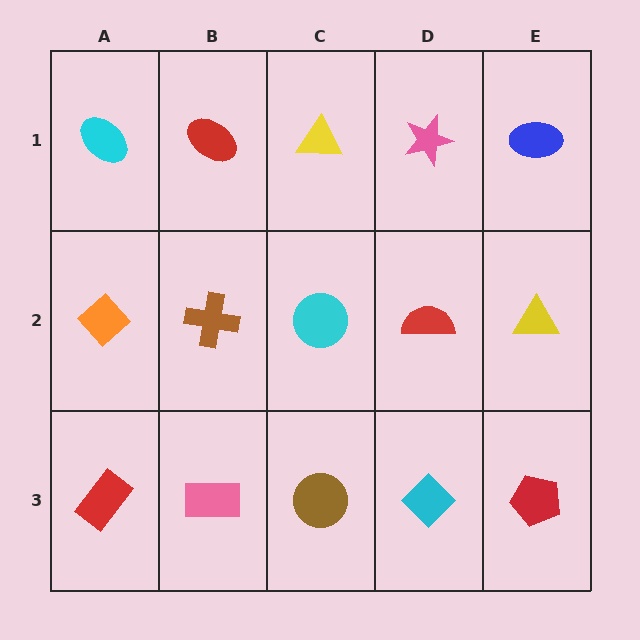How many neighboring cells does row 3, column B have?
3.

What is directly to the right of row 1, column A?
A red ellipse.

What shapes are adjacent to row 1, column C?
A cyan circle (row 2, column C), a red ellipse (row 1, column B), a pink star (row 1, column D).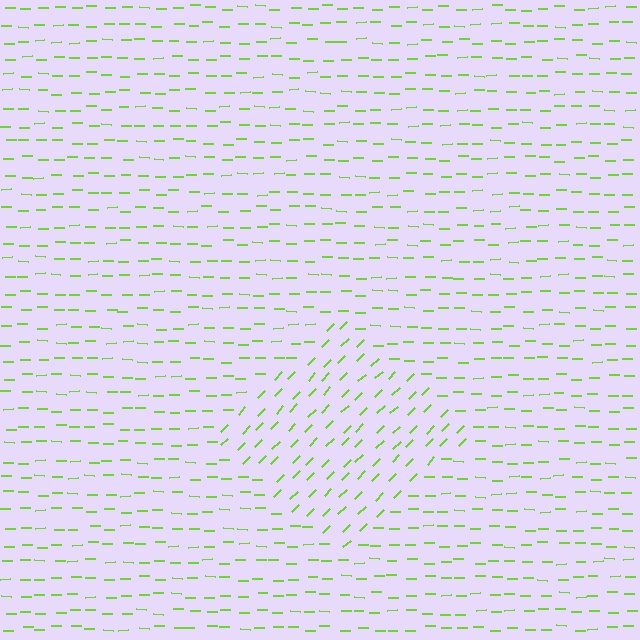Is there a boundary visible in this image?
Yes, there is a texture boundary formed by a change in line orientation.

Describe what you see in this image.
The image is filled with small lime line segments. A diamond region in the image has lines oriented differently from the surrounding lines, creating a visible texture boundary.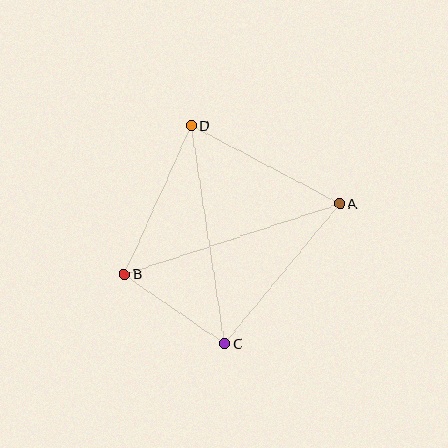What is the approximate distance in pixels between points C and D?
The distance between C and D is approximately 221 pixels.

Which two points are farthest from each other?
Points A and B are farthest from each other.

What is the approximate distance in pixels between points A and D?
The distance between A and D is approximately 168 pixels.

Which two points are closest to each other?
Points B and C are closest to each other.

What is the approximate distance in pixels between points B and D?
The distance between B and D is approximately 163 pixels.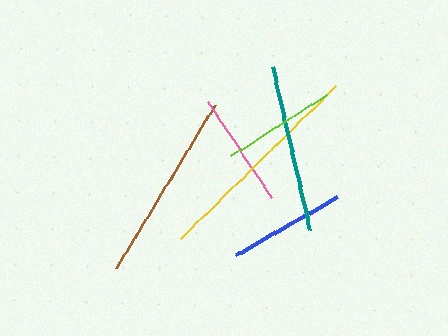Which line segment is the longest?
The yellow line is the longest at approximately 218 pixels.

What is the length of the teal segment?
The teal segment is approximately 167 pixels long.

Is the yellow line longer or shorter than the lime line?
The yellow line is longer than the lime line.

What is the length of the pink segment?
The pink segment is approximately 116 pixels long.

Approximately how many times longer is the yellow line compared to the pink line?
The yellow line is approximately 1.9 times the length of the pink line.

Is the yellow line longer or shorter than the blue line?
The yellow line is longer than the blue line.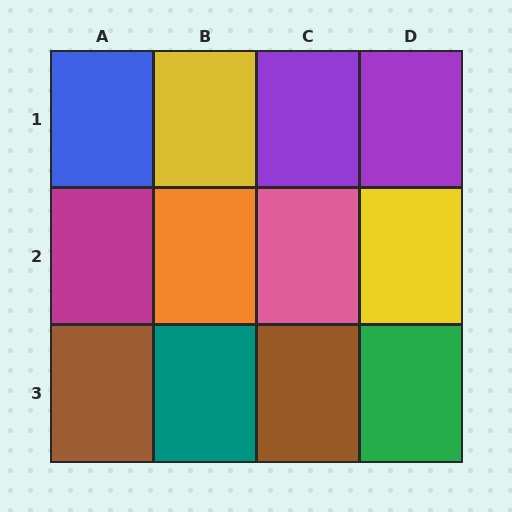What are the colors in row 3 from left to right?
Brown, teal, brown, green.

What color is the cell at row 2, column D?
Yellow.